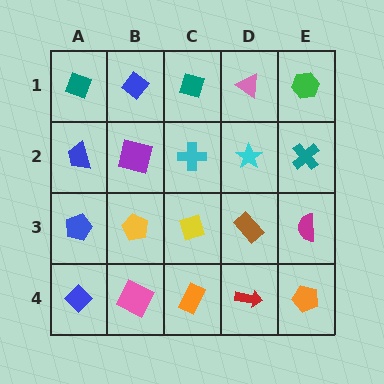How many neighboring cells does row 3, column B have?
4.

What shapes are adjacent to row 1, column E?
A teal cross (row 2, column E), a pink triangle (row 1, column D).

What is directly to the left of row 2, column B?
A blue trapezoid.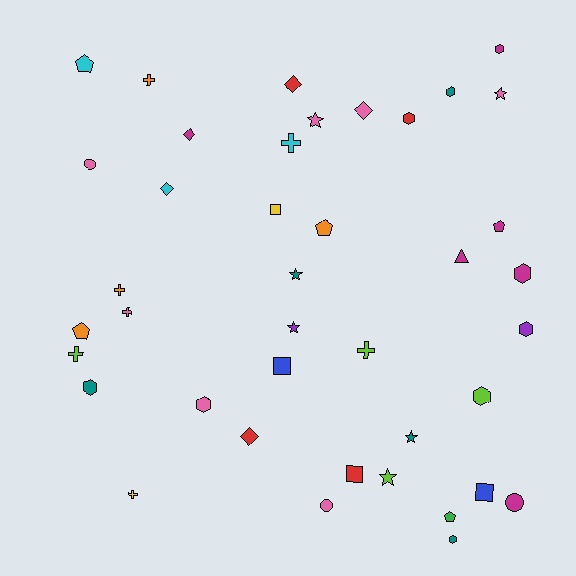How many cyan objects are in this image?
There are 3 cyan objects.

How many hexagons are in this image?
There are 9 hexagons.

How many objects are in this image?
There are 40 objects.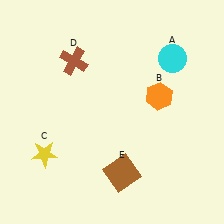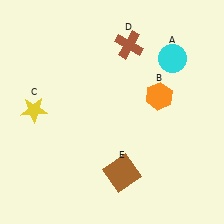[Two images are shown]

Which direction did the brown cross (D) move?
The brown cross (D) moved right.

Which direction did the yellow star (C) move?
The yellow star (C) moved up.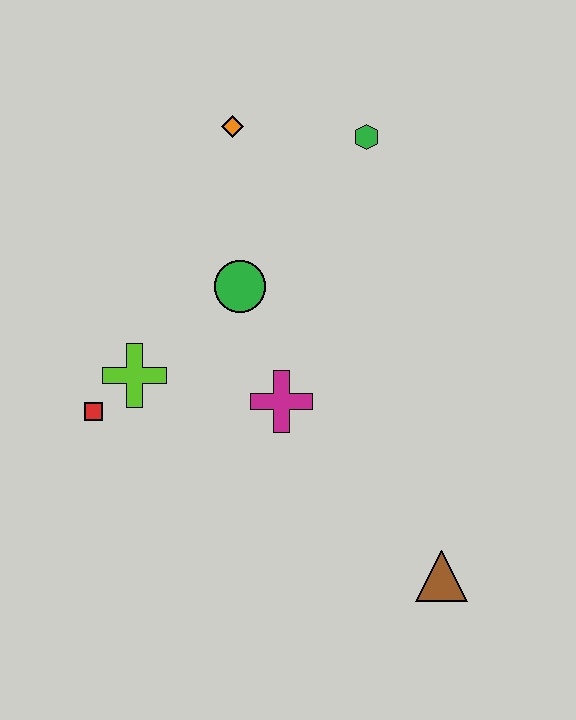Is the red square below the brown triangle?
No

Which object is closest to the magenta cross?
The green circle is closest to the magenta cross.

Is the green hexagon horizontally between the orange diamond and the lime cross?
No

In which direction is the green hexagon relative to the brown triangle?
The green hexagon is above the brown triangle.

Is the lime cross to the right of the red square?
Yes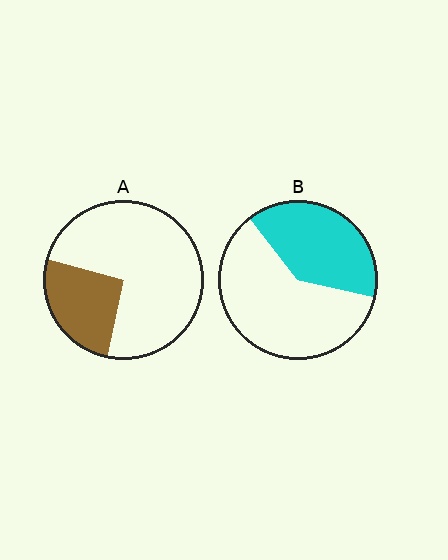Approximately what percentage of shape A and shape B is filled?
A is approximately 25% and B is approximately 40%.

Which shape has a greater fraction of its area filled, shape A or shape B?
Shape B.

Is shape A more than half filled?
No.